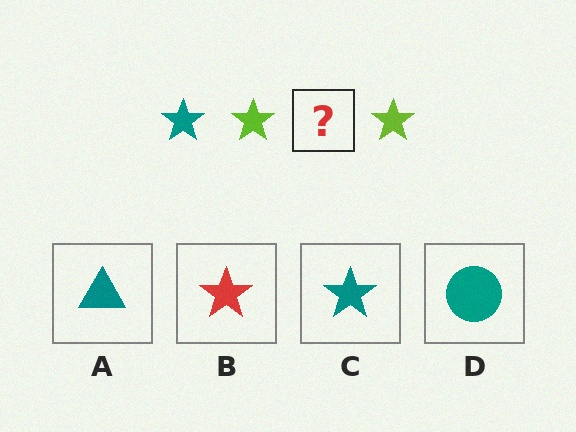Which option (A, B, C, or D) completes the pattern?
C.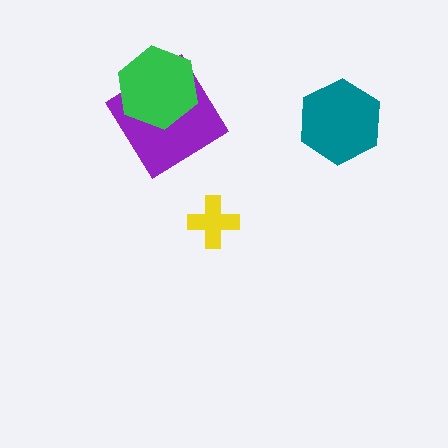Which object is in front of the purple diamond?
The green hexagon is in front of the purple diamond.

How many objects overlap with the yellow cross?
0 objects overlap with the yellow cross.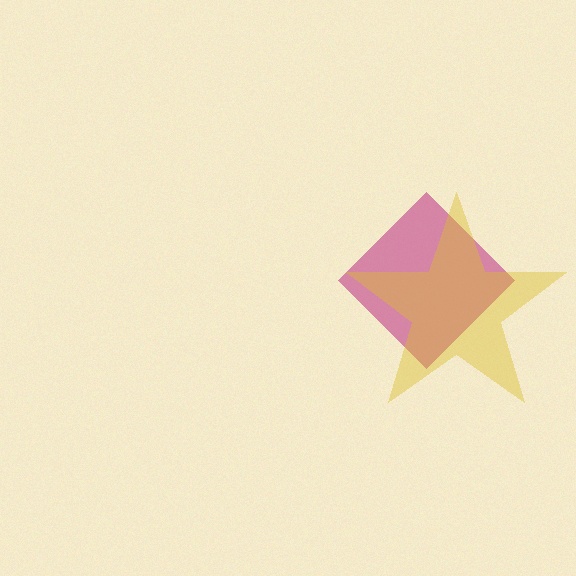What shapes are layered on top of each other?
The layered shapes are: a magenta diamond, a yellow star.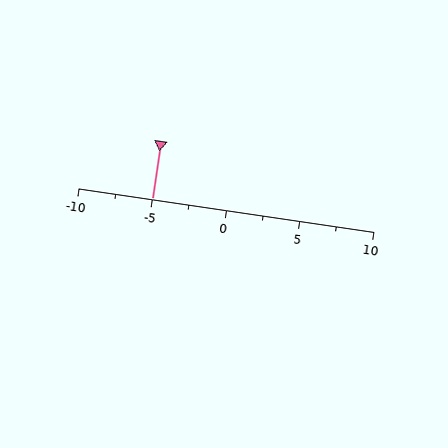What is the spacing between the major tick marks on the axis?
The major ticks are spaced 5 apart.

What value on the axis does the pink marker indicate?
The marker indicates approximately -5.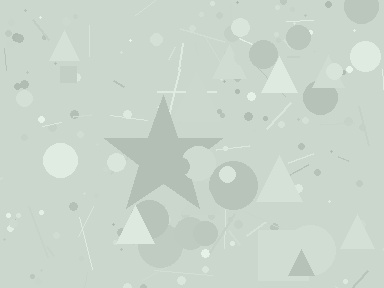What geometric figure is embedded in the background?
A star is embedded in the background.